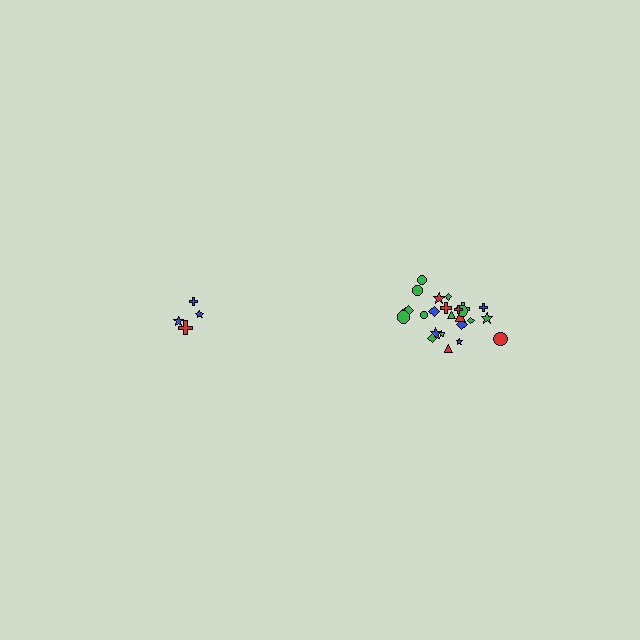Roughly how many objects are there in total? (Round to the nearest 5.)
Roughly 30 objects in total.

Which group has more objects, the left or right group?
The right group.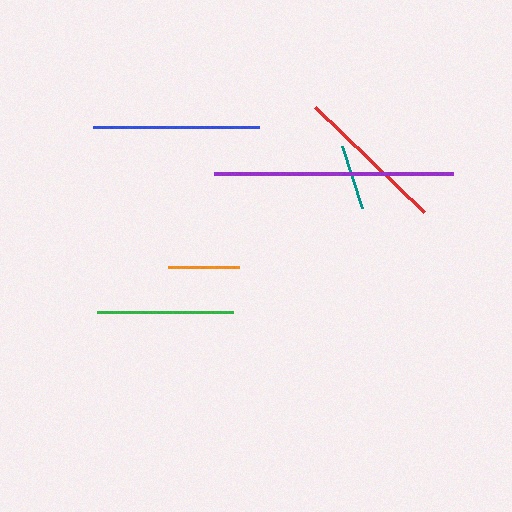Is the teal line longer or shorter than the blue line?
The blue line is longer than the teal line.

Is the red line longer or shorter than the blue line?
The blue line is longer than the red line.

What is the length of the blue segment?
The blue segment is approximately 166 pixels long.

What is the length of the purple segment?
The purple segment is approximately 239 pixels long.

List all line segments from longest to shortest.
From longest to shortest: purple, blue, red, green, orange, teal.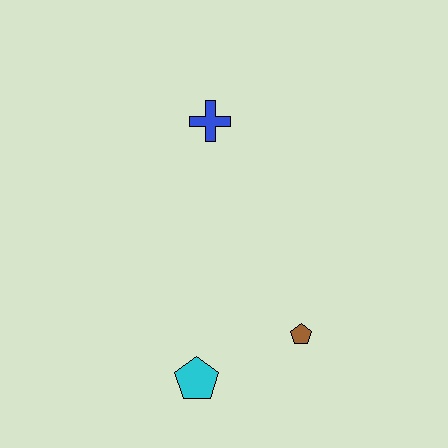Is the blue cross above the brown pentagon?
Yes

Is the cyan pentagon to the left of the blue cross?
Yes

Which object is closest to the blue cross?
The brown pentagon is closest to the blue cross.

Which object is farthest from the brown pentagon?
The blue cross is farthest from the brown pentagon.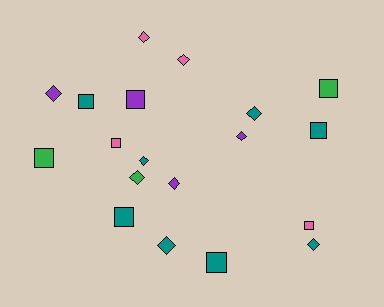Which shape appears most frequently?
Diamond, with 10 objects.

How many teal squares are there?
There are 4 teal squares.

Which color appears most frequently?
Teal, with 8 objects.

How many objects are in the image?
There are 19 objects.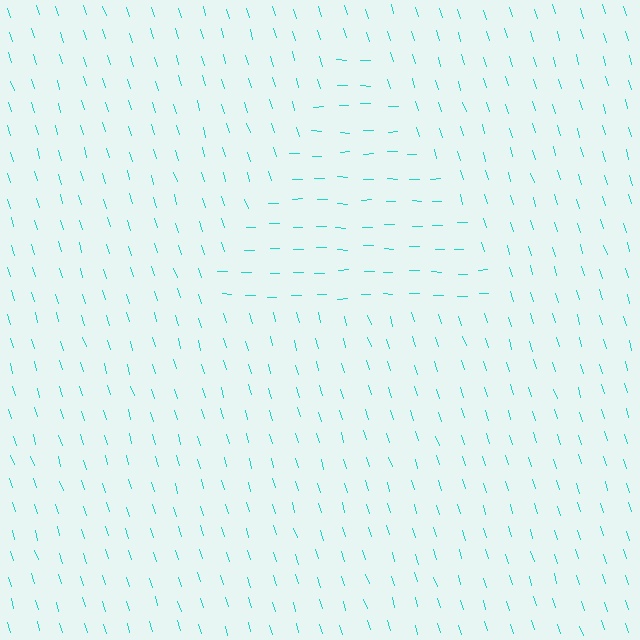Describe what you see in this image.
The image is filled with small cyan line segments. A triangle region in the image has lines oriented differently from the surrounding lines, creating a visible texture boundary.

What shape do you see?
I see a triangle.